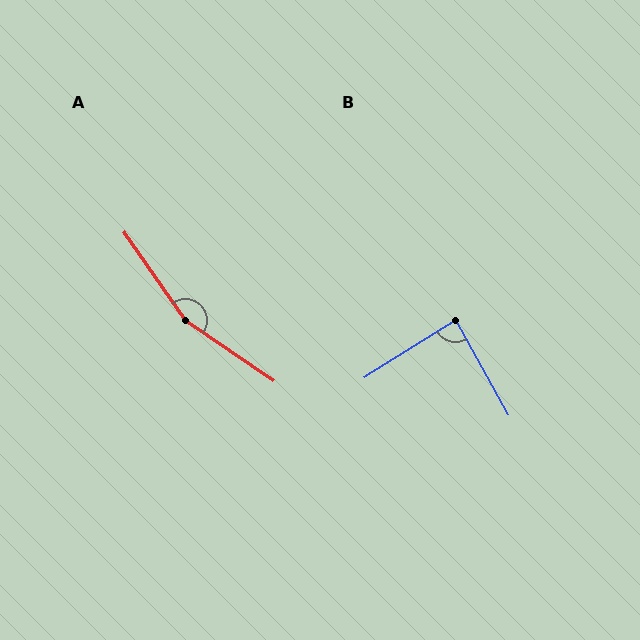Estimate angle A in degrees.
Approximately 160 degrees.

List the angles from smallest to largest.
B (86°), A (160°).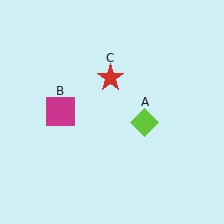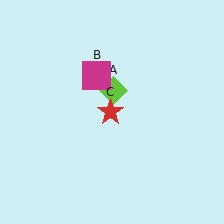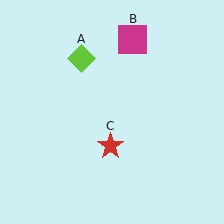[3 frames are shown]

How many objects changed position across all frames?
3 objects changed position: lime diamond (object A), magenta square (object B), red star (object C).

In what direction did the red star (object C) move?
The red star (object C) moved down.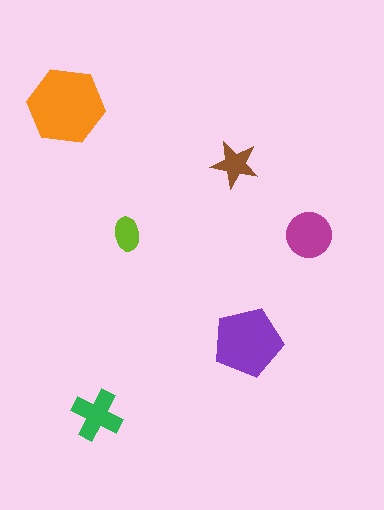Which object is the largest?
The orange hexagon.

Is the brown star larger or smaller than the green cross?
Smaller.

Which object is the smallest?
The lime ellipse.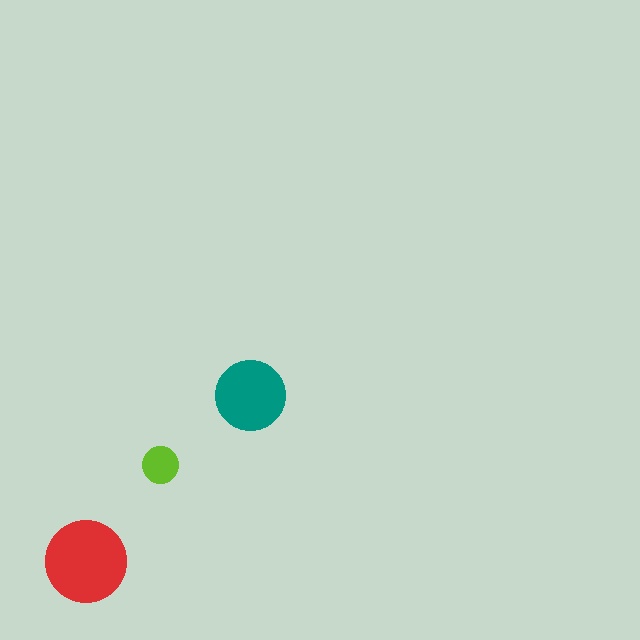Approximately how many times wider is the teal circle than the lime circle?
About 2 times wider.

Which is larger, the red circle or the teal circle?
The red one.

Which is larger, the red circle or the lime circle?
The red one.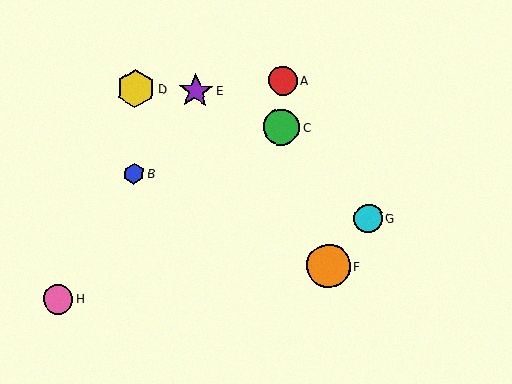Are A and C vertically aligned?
Yes, both are at x≈283.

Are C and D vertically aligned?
No, C is at x≈282 and D is at x≈136.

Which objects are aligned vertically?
Objects A, C are aligned vertically.